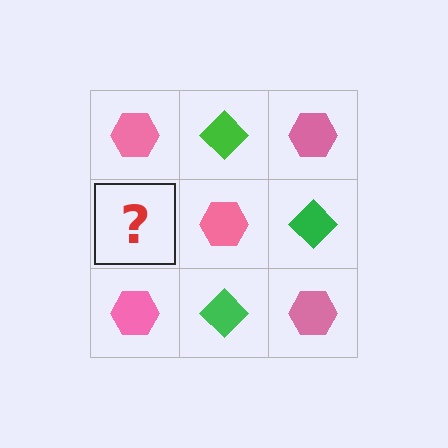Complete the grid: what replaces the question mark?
The question mark should be replaced with a green diamond.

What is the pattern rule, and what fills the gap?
The rule is that it alternates pink hexagon and green diamond in a checkerboard pattern. The gap should be filled with a green diamond.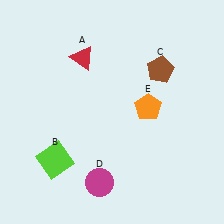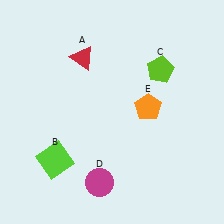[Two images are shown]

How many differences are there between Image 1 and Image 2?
There is 1 difference between the two images.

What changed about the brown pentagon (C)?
In Image 1, C is brown. In Image 2, it changed to lime.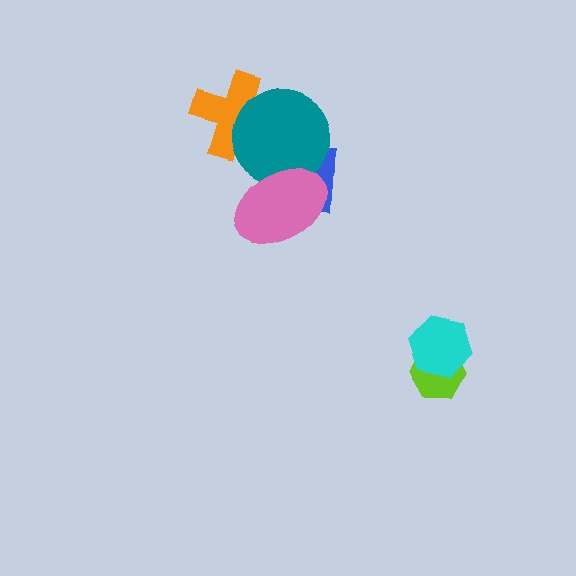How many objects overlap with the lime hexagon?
1 object overlaps with the lime hexagon.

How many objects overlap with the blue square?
2 objects overlap with the blue square.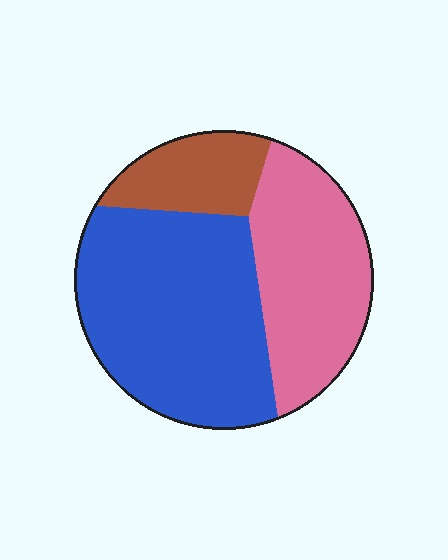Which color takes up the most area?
Blue, at roughly 50%.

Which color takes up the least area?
Brown, at roughly 15%.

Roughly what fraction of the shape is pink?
Pink takes up between a quarter and a half of the shape.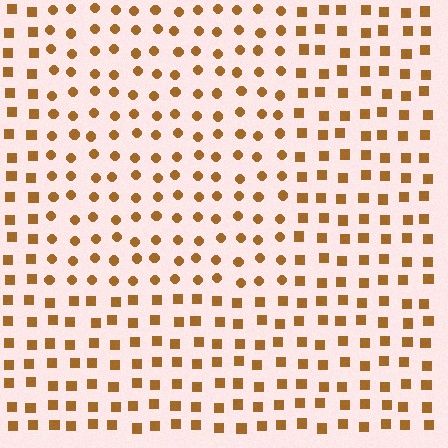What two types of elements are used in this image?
The image uses circles inside the rectangle region and squares outside it.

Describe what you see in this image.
The image is filled with small brown elements arranged in a uniform grid. A rectangle-shaped region contains circles, while the surrounding area contains squares. The boundary is defined purely by the change in element shape.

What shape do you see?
I see a rectangle.